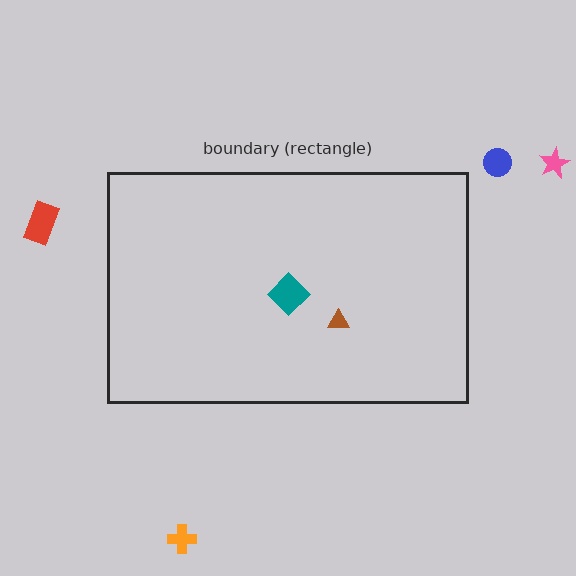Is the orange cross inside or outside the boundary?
Outside.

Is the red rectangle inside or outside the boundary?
Outside.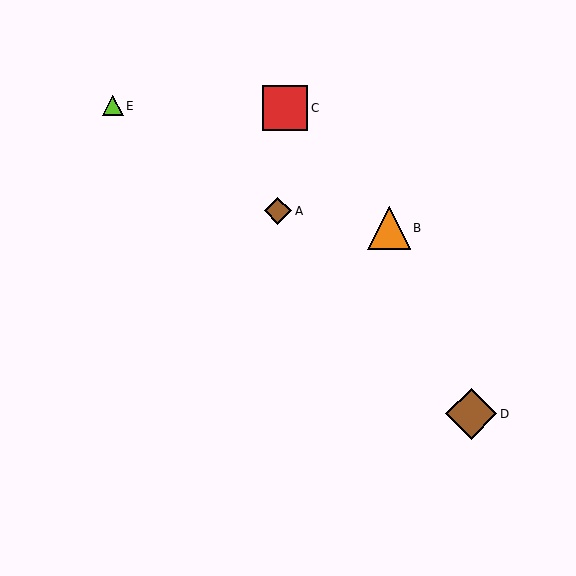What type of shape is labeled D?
Shape D is a brown diamond.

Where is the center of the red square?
The center of the red square is at (285, 108).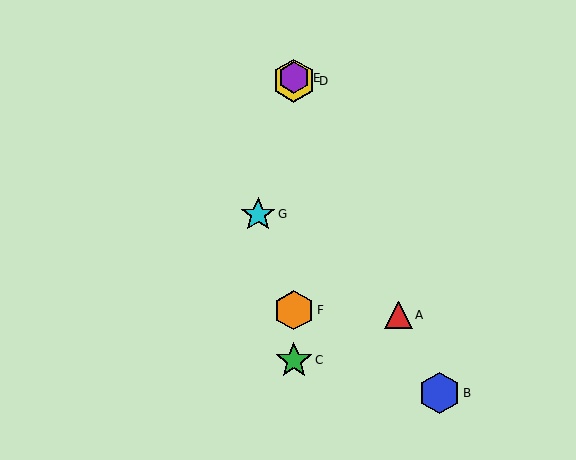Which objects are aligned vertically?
Objects C, D, E, F are aligned vertically.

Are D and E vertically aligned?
Yes, both are at x≈294.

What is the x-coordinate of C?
Object C is at x≈294.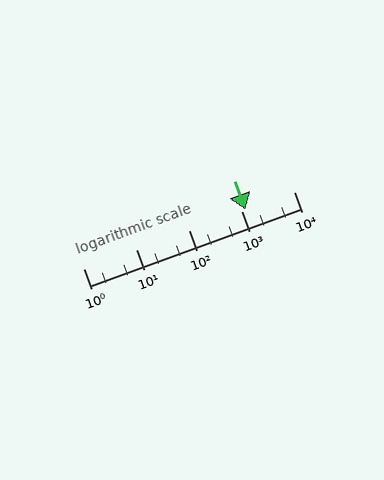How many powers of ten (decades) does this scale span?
The scale spans 4 decades, from 1 to 10000.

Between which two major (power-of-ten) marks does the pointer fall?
The pointer is between 1000 and 10000.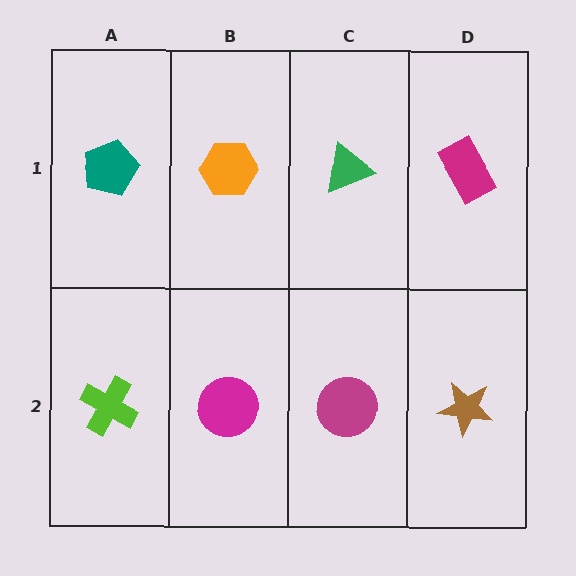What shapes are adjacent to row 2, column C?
A green triangle (row 1, column C), a magenta circle (row 2, column B), a brown star (row 2, column D).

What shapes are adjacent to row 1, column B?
A magenta circle (row 2, column B), a teal pentagon (row 1, column A), a green triangle (row 1, column C).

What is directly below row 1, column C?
A magenta circle.